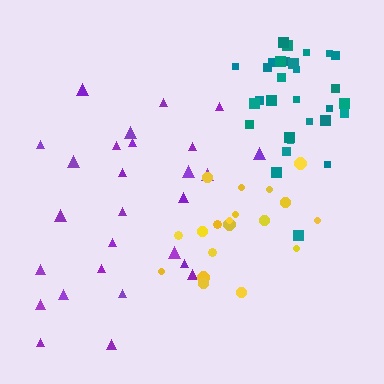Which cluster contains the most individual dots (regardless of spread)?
Teal (30).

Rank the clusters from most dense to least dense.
teal, yellow, purple.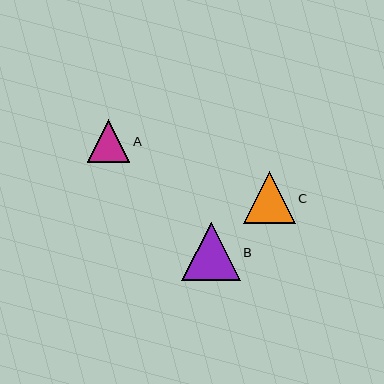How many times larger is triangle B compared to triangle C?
Triangle B is approximately 1.1 times the size of triangle C.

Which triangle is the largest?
Triangle B is the largest with a size of approximately 58 pixels.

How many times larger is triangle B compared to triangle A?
Triangle B is approximately 1.4 times the size of triangle A.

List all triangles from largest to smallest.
From largest to smallest: B, C, A.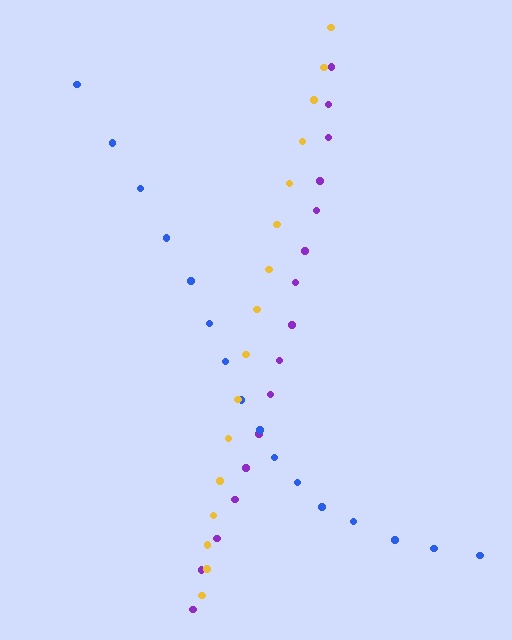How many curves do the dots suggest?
There are 3 distinct paths.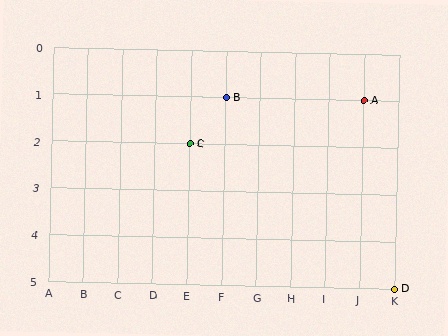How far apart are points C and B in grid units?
Points C and B are 1 column and 1 row apart (about 1.4 grid units diagonally).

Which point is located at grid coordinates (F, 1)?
Point B is at (F, 1).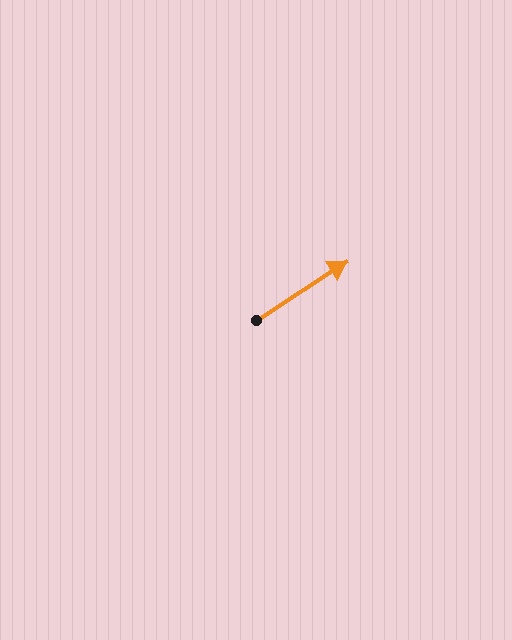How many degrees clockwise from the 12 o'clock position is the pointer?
Approximately 57 degrees.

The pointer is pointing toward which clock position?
Roughly 2 o'clock.